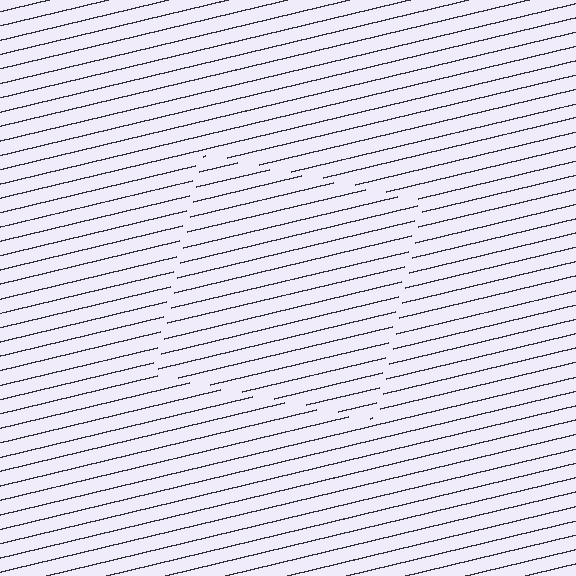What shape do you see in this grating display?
An illusory square. The interior of the shape contains the same grating, shifted by half a period — the contour is defined by the phase discontinuity where line-ends from the inner and outer gratings abut.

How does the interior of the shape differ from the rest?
The interior of the shape contains the same grating, shifted by half a period — the contour is defined by the phase discontinuity where line-ends from the inner and outer gratings abut.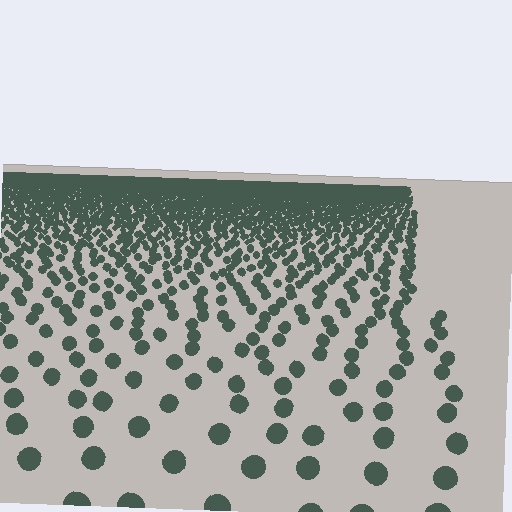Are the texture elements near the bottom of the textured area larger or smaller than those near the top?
Larger. Near the bottom, elements are closer to the viewer and appear at a bigger on-screen size.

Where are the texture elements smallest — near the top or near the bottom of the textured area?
Near the top.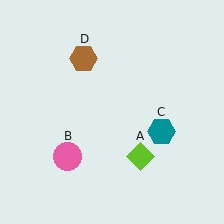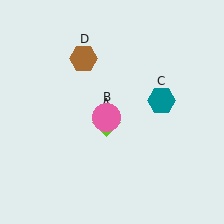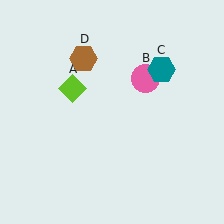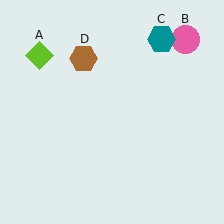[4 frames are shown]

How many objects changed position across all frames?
3 objects changed position: lime diamond (object A), pink circle (object B), teal hexagon (object C).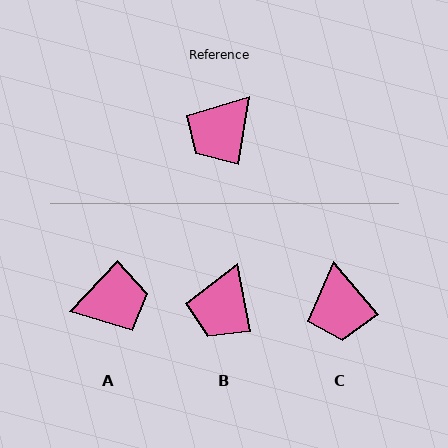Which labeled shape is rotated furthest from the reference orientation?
A, about 146 degrees away.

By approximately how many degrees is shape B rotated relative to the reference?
Approximately 21 degrees counter-clockwise.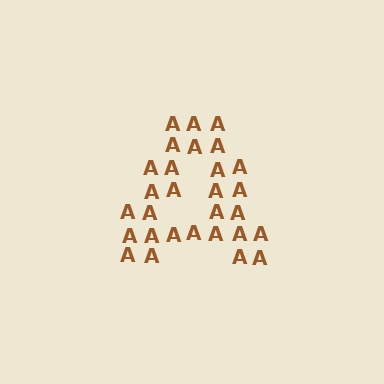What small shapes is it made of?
It is made of small letter A's.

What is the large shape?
The large shape is the letter A.